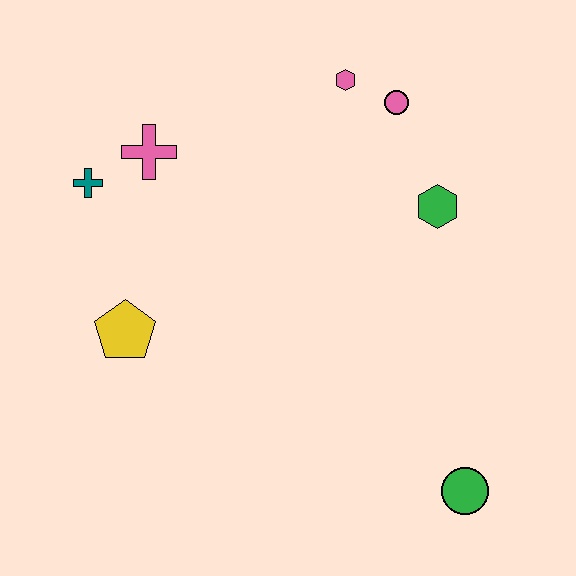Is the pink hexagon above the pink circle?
Yes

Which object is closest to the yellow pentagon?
The teal cross is closest to the yellow pentagon.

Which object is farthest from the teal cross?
The green circle is farthest from the teal cross.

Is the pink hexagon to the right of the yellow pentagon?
Yes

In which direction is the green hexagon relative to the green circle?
The green hexagon is above the green circle.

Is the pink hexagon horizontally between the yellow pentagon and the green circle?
Yes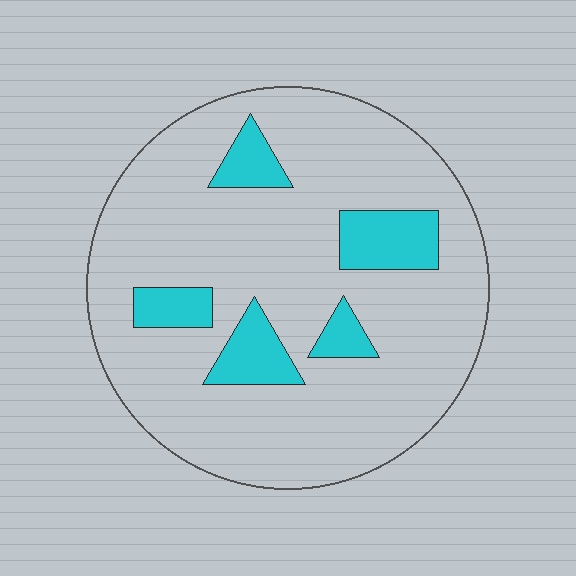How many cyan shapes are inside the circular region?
5.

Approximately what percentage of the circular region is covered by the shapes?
Approximately 15%.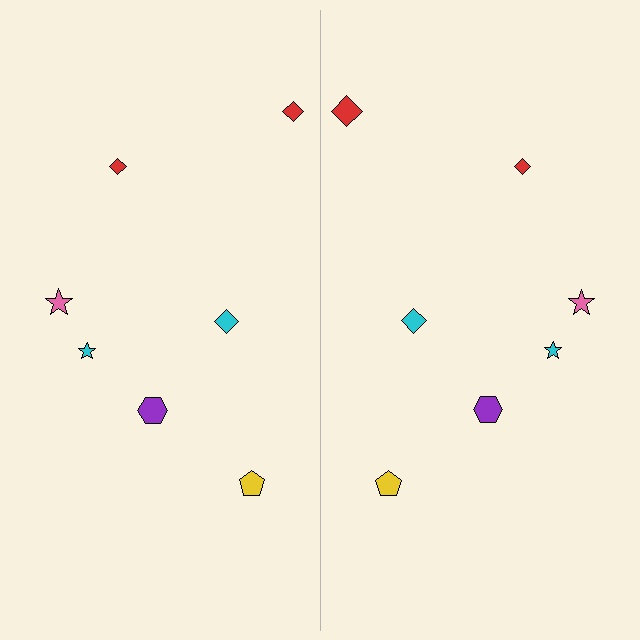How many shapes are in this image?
There are 14 shapes in this image.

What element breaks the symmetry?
The red diamond on the right side has a different size than its mirror counterpart.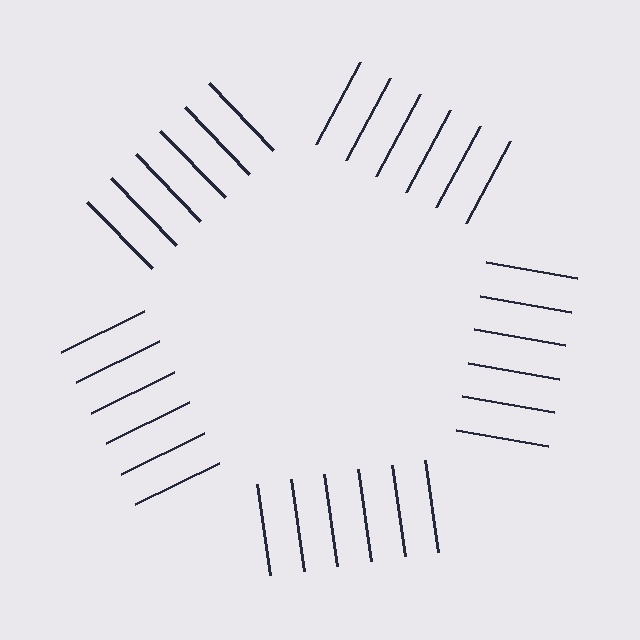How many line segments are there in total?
30 — 6 along each of the 5 edges.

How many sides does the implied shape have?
5 sides — the line-ends trace a pentagon.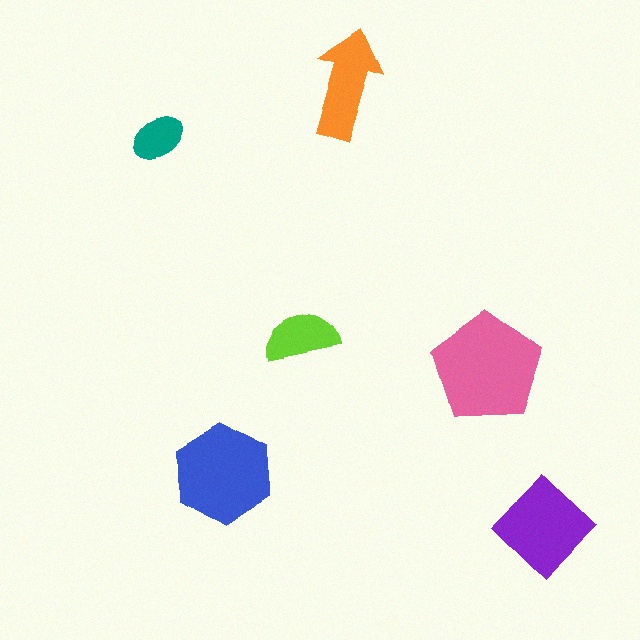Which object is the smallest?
The teal ellipse.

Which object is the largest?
The pink pentagon.